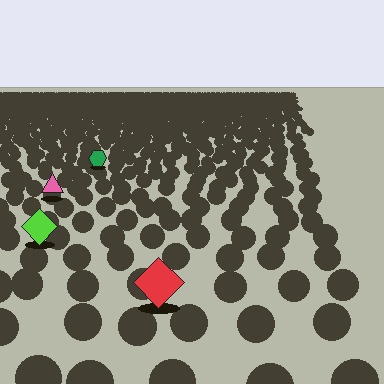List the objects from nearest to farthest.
From nearest to farthest: the red diamond, the lime diamond, the pink triangle, the green hexagon.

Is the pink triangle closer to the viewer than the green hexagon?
Yes. The pink triangle is closer — you can tell from the texture gradient: the ground texture is coarser near it.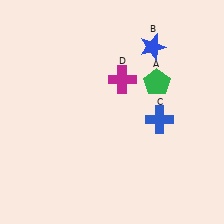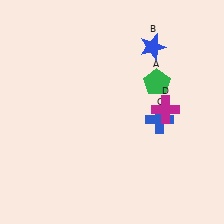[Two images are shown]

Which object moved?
The magenta cross (D) moved right.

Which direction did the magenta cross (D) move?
The magenta cross (D) moved right.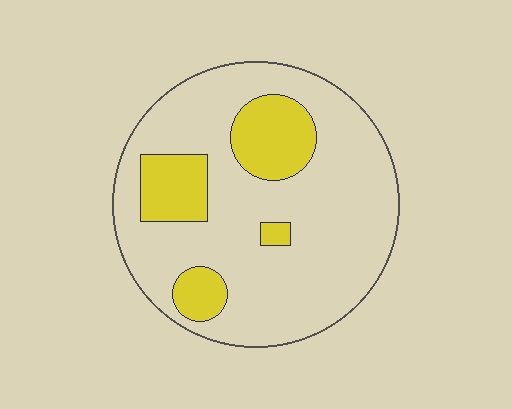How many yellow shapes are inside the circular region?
4.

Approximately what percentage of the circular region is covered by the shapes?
Approximately 20%.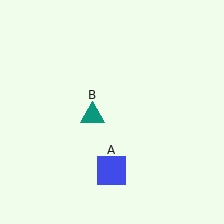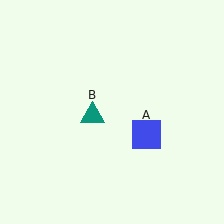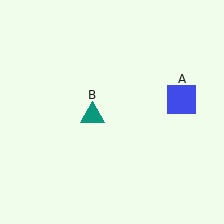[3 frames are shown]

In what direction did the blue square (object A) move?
The blue square (object A) moved up and to the right.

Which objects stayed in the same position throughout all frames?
Teal triangle (object B) remained stationary.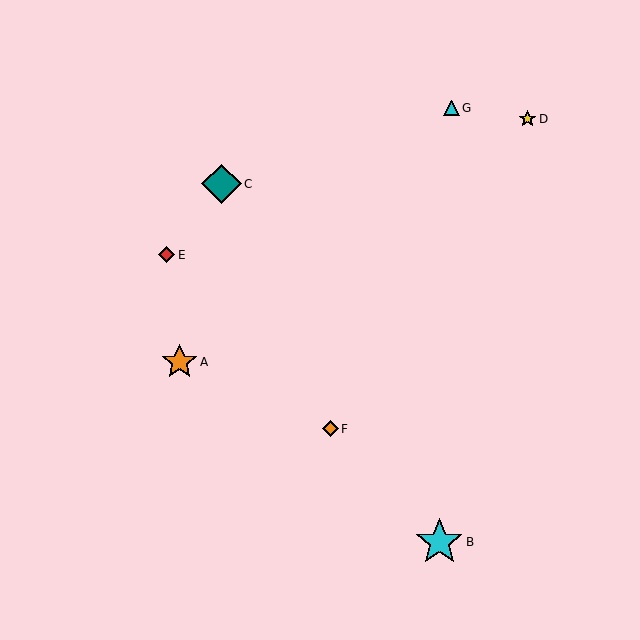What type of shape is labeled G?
Shape G is a cyan triangle.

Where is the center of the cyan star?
The center of the cyan star is at (439, 542).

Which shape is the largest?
The cyan star (labeled B) is the largest.